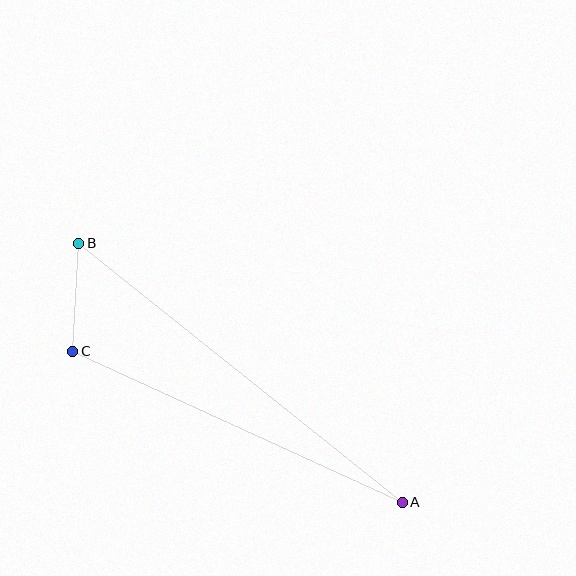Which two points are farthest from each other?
Points A and B are farthest from each other.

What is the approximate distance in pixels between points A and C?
The distance between A and C is approximately 362 pixels.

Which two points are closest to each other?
Points B and C are closest to each other.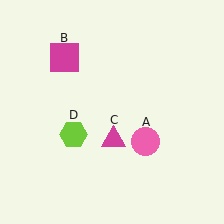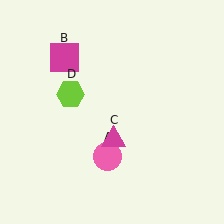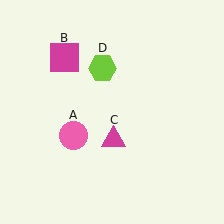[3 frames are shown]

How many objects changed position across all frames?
2 objects changed position: pink circle (object A), lime hexagon (object D).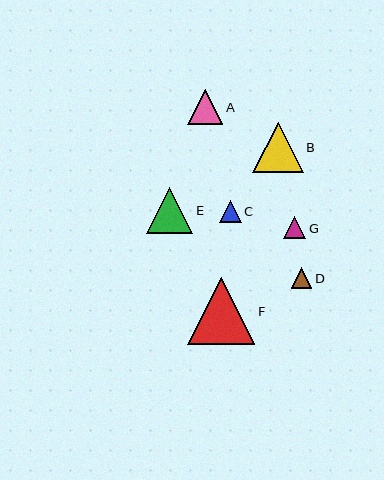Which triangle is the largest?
Triangle F is the largest with a size of approximately 68 pixels.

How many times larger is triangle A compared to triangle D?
Triangle A is approximately 1.7 times the size of triangle D.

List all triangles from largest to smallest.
From largest to smallest: F, B, E, A, G, C, D.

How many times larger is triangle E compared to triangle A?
Triangle E is approximately 1.3 times the size of triangle A.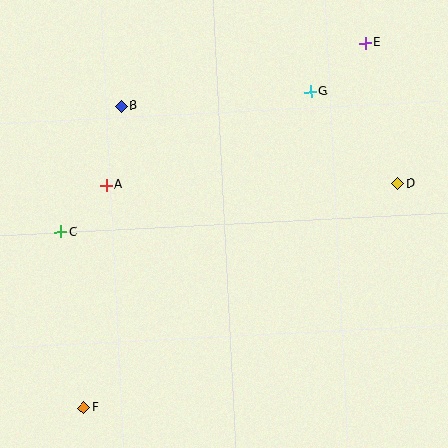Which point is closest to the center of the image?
Point A at (106, 185) is closest to the center.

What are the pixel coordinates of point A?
Point A is at (106, 185).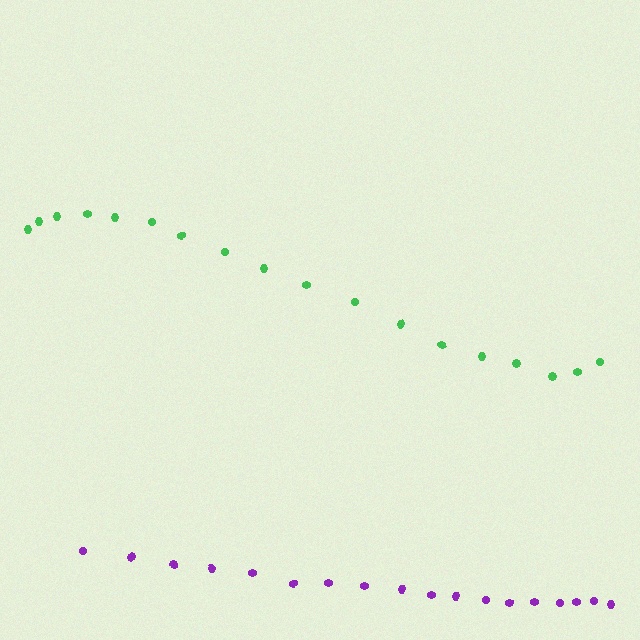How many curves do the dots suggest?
There are 2 distinct paths.